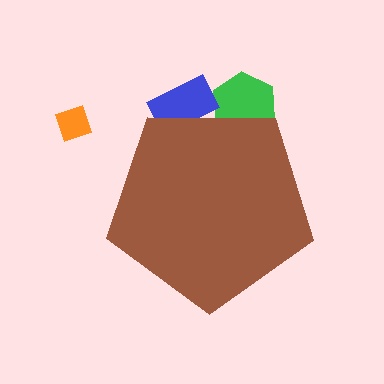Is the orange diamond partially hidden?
No, the orange diamond is fully visible.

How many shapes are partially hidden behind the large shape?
2 shapes are partially hidden.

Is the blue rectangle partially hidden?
Yes, the blue rectangle is partially hidden behind the brown pentagon.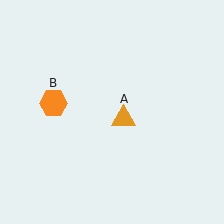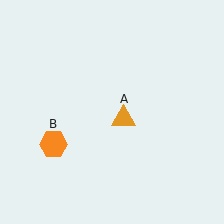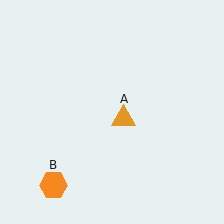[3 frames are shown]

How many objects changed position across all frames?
1 object changed position: orange hexagon (object B).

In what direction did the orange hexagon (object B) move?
The orange hexagon (object B) moved down.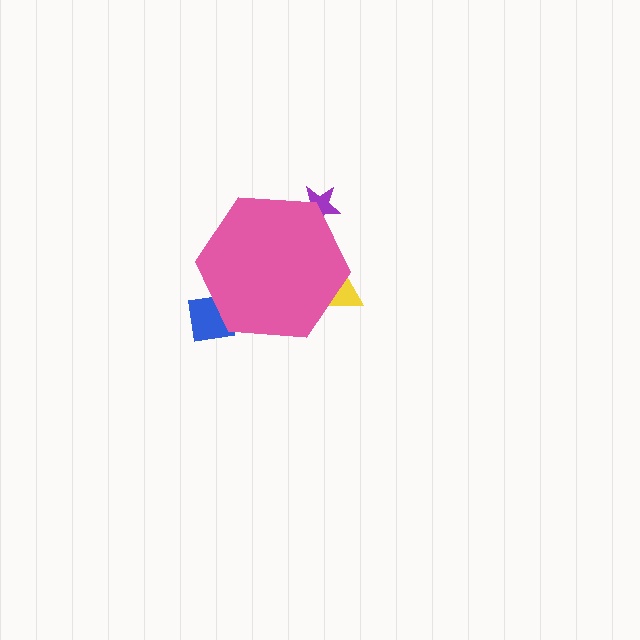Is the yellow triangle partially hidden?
Yes, the yellow triangle is partially hidden behind the pink hexagon.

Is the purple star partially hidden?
Yes, the purple star is partially hidden behind the pink hexagon.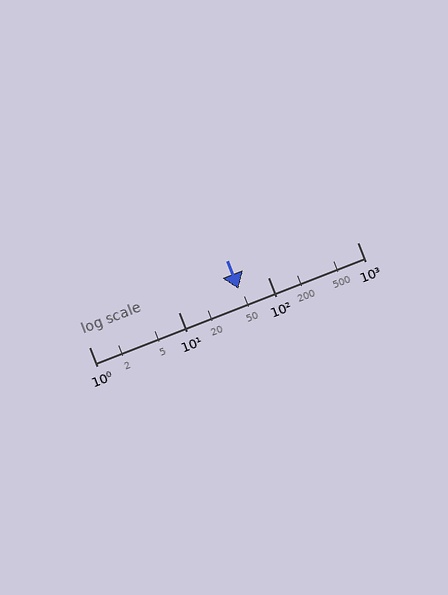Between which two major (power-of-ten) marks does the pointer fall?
The pointer is between 10 and 100.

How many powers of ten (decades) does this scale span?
The scale spans 3 decades, from 1 to 1000.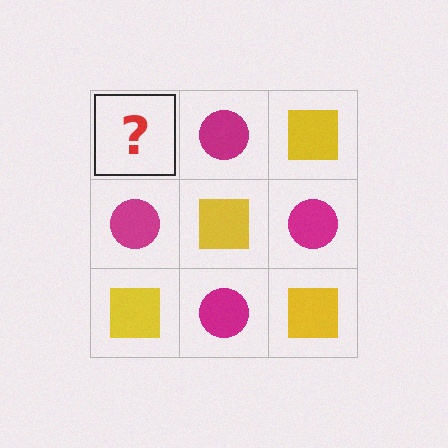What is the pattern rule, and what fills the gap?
The rule is that it alternates yellow square and magenta circle in a checkerboard pattern. The gap should be filled with a yellow square.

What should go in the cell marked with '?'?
The missing cell should contain a yellow square.